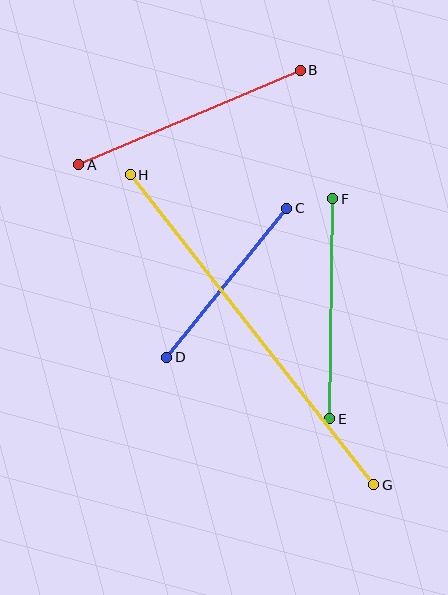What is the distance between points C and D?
The distance is approximately 191 pixels.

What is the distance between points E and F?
The distance is approximately 220 pixels.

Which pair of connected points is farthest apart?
Points G and H are farthest apart.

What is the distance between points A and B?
The distance is approximately 241 pixels.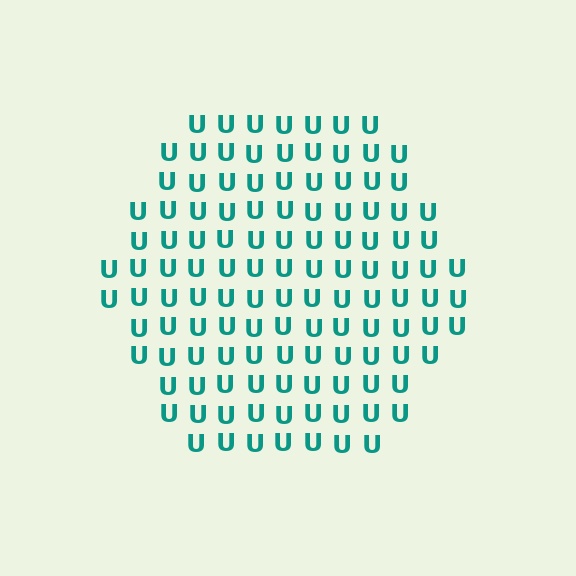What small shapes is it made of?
It is made of small letter U's.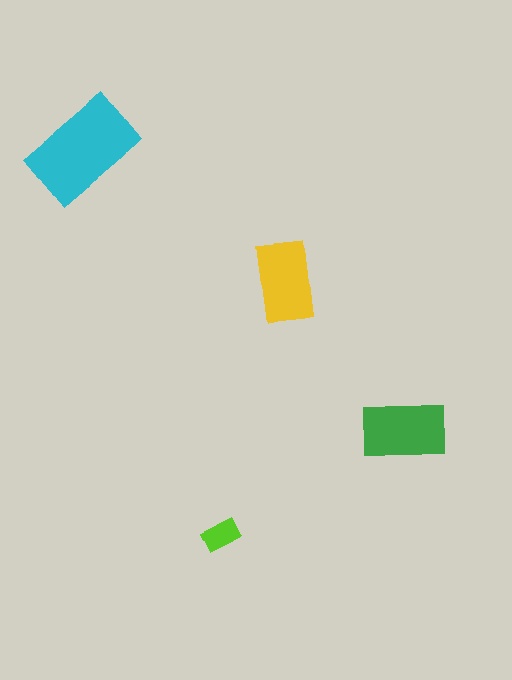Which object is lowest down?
The lime rectangle is bottommost.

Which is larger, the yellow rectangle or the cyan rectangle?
The cyan one.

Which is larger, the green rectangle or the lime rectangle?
The green one.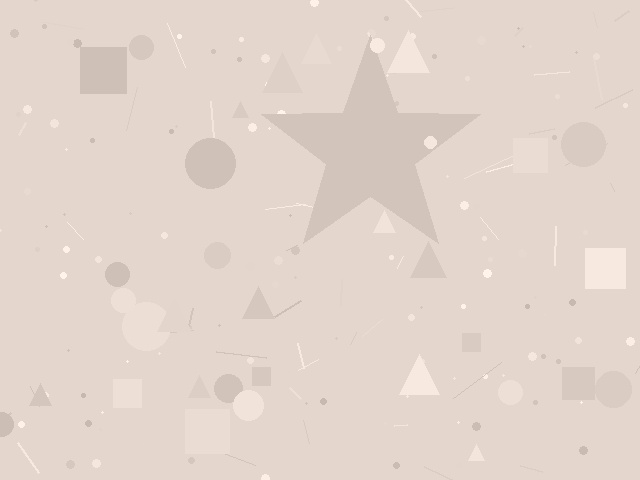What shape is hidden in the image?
A star is hidden in the image.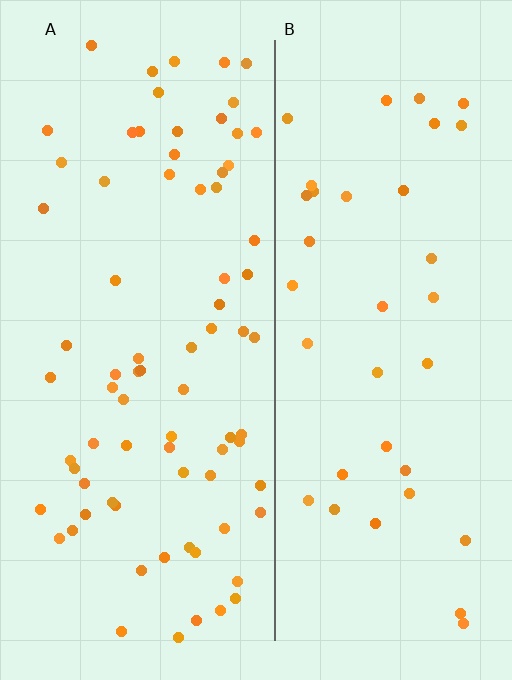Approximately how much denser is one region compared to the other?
Approximately 2.1× — region A over region B.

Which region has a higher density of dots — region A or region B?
A (the left).